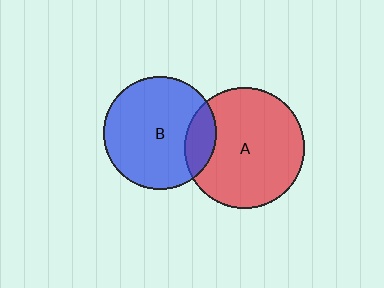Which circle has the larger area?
Circle A (red).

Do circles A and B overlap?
Yes.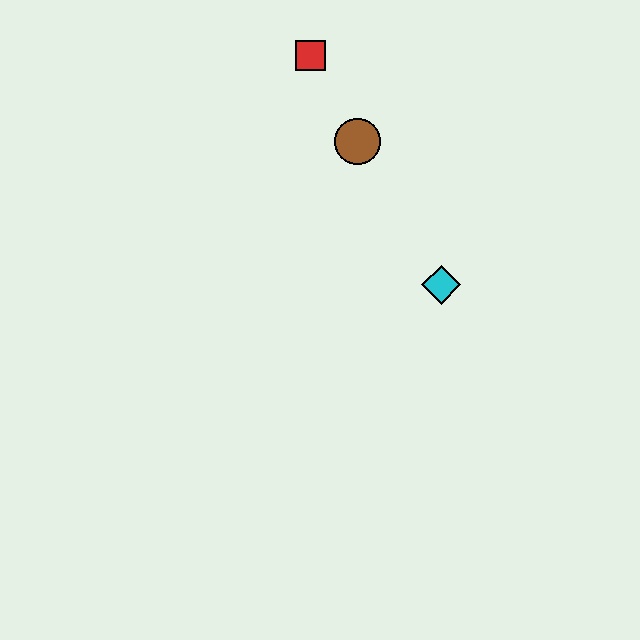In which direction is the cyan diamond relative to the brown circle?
The cyan diamond is below the brown circle.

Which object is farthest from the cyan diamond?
The red square is farthest from the cyan diamond.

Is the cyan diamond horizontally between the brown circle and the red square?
No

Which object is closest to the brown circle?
The red square is closest to the brown circle.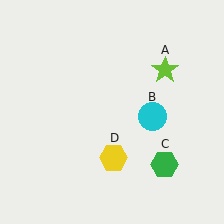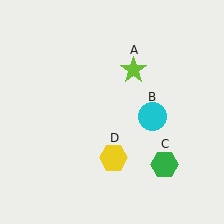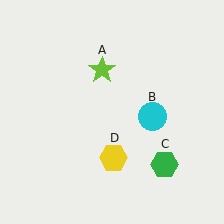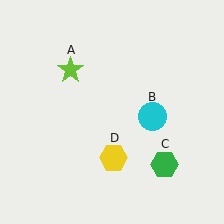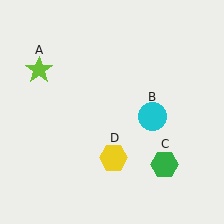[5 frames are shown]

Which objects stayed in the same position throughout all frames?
Cyan circle (object B) and green hexagon (object C) and yellow hexagon (object D) remained stationary.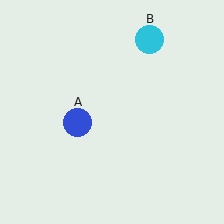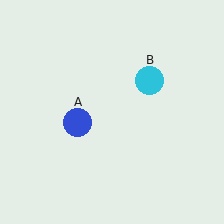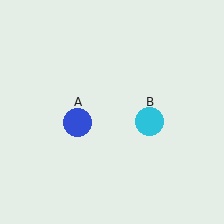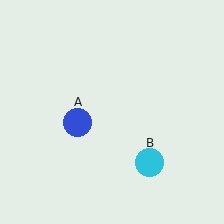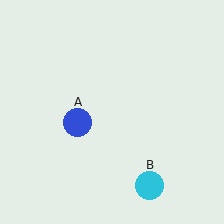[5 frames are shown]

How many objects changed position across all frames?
1 object changed position: cyan circle (object B).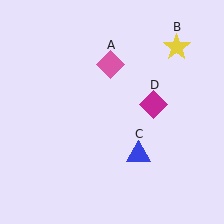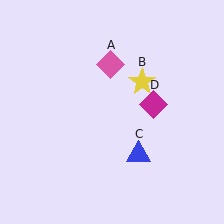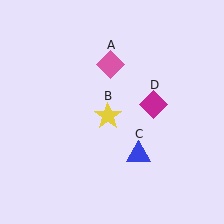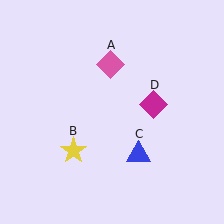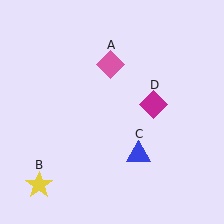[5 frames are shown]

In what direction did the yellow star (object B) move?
The yellow star (object B) moved down and to the left.